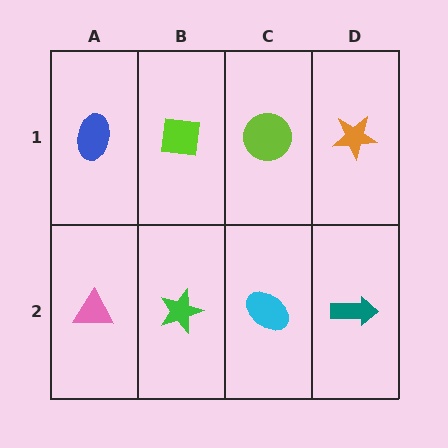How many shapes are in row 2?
4 shapes.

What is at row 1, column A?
A blue ellipse.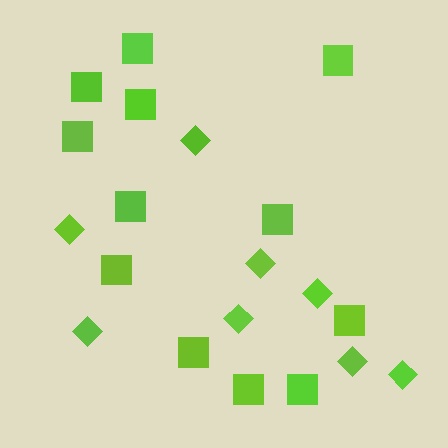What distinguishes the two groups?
There are 2 groups: one group of diamonds (8) and one group of squares (12).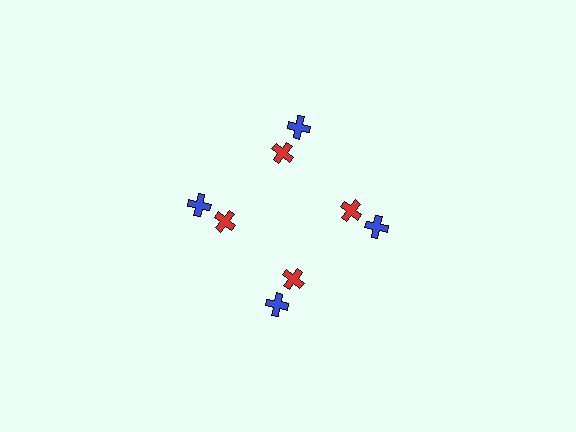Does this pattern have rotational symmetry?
Yes, this pattern has 4-fold rotational symmetry. It looks the same after rotating 90 degrees around the center.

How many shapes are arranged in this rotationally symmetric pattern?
There are 8 shapes, arranged in 4 groups of 2.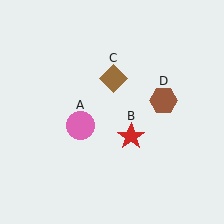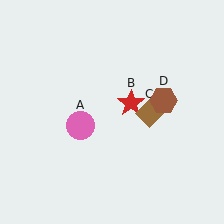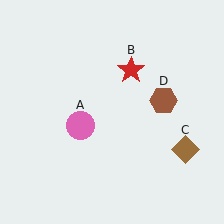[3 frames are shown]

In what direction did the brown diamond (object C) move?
The brown diamond (object C) moved down and to the right.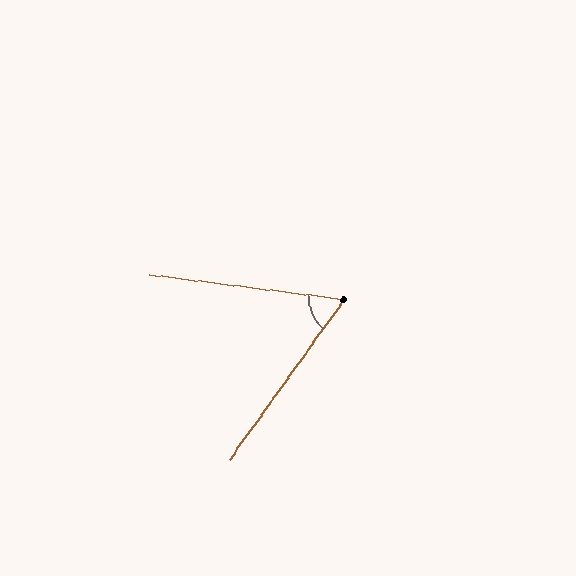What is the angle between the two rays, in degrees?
Approximately 62 degrees.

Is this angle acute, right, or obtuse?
It is acute.